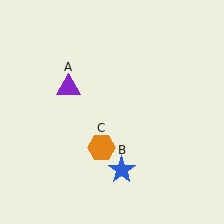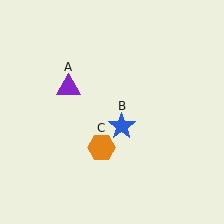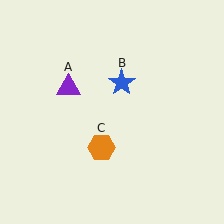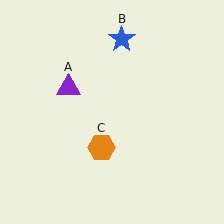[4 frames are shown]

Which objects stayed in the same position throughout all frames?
Purple triangle (object A) and orange hexagon (object C) remained stationary.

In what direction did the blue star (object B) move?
The blue star (object B) moved up.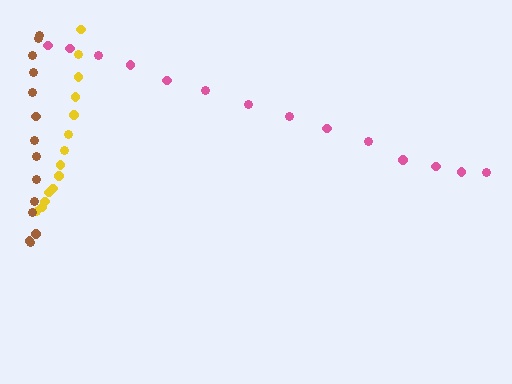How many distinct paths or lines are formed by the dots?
There are 3 distinct paths.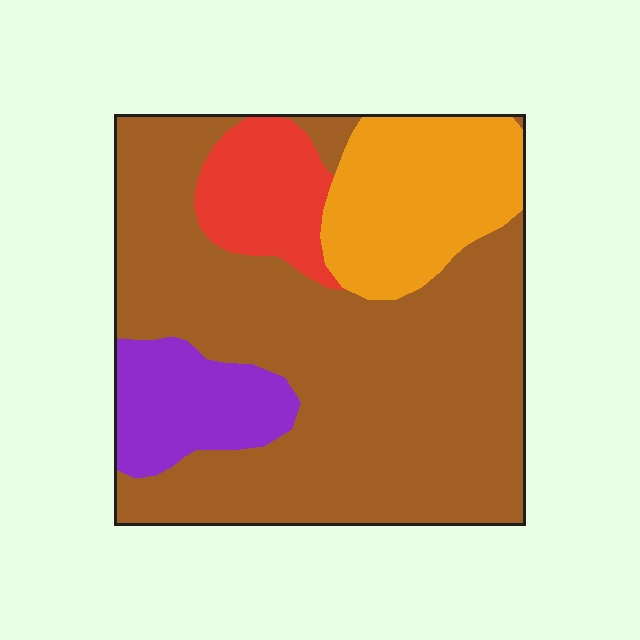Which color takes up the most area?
Brown, at roughly 60%.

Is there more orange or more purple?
Orange.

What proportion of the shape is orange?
Orange takes up about one sixth (1/6) of the shape.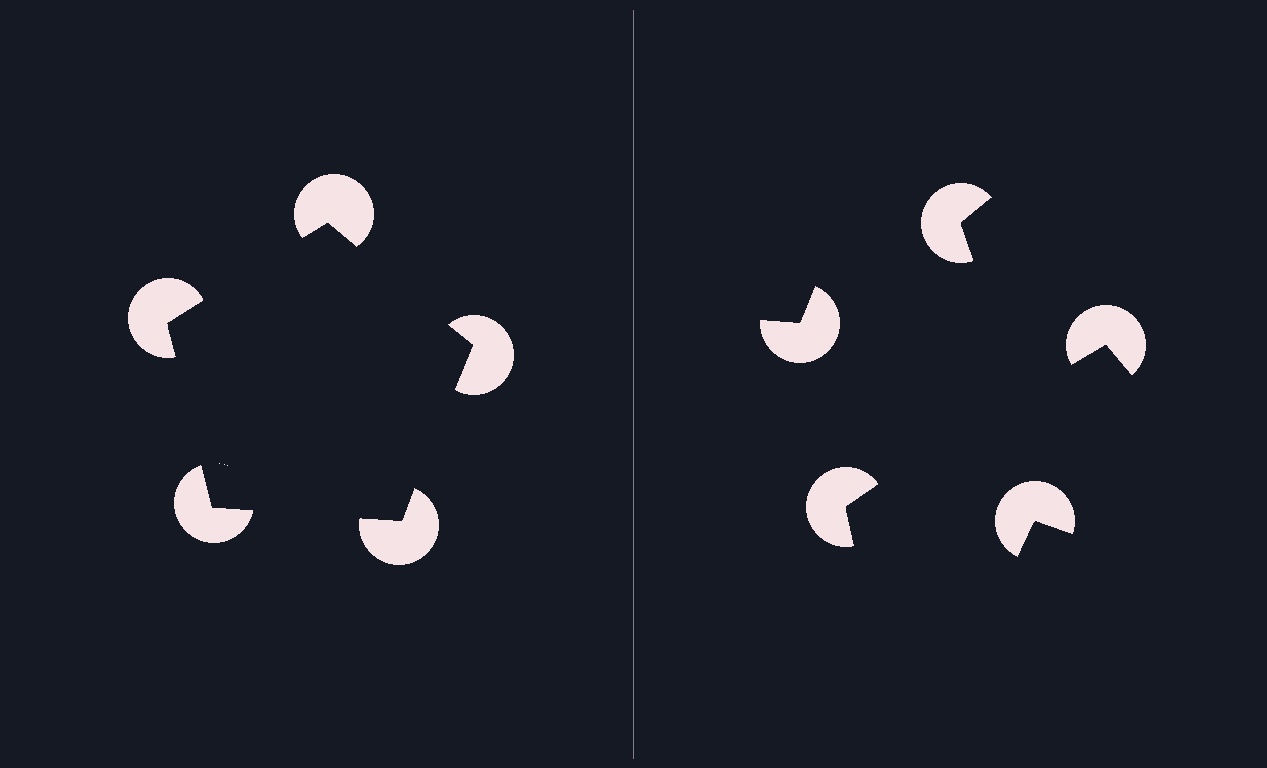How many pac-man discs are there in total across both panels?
10 — 5 on each side.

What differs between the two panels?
The pac-man discs are positioned identically on both sides; only the wedge orientations differ. On the left they align to a pentagon; on the right they are misaligned.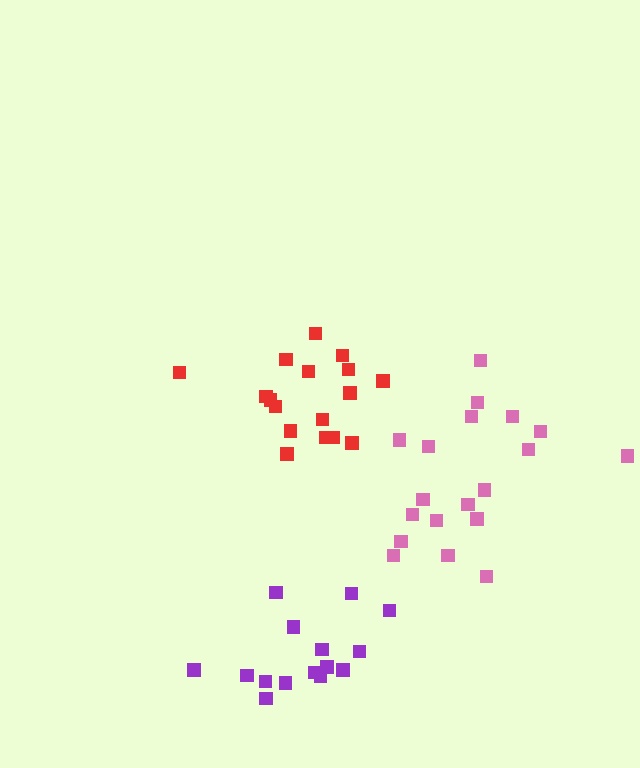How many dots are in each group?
Group 1: 15 dots, Group 2: 19 dots, Group 3: 17 dots (51 total).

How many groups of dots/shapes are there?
There are 3 groups.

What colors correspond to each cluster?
The clusters are colored: purple, pink, red.